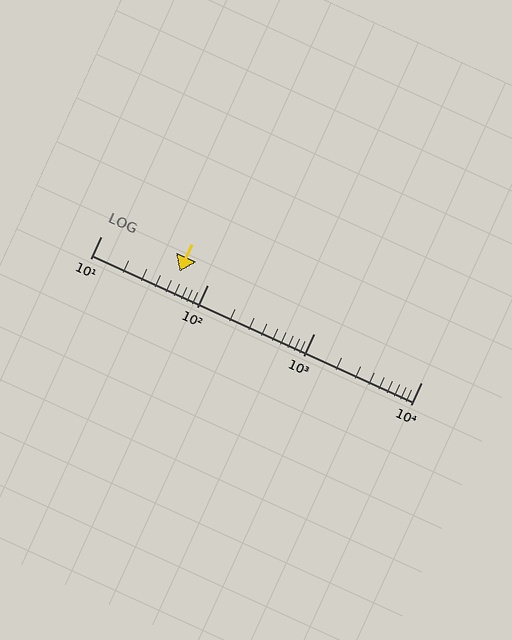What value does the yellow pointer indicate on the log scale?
The pointer indicates approximately 55.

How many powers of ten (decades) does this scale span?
The scale spans 3 decades, from 10 to 10000.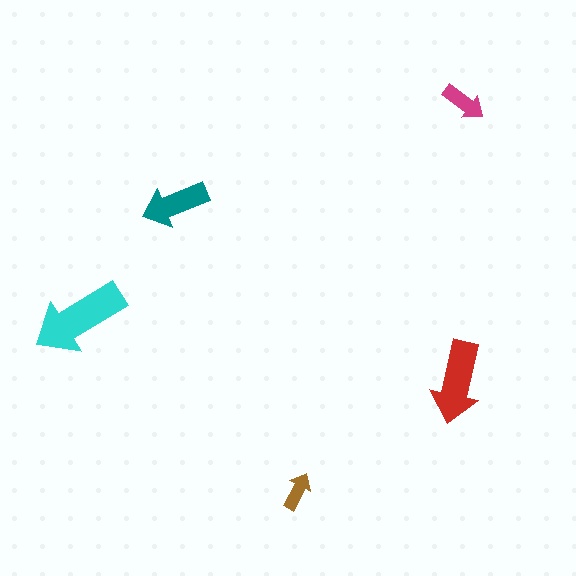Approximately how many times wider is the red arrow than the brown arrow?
About 2 times wider.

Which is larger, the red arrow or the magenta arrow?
The red one.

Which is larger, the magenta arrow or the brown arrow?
The magenta one.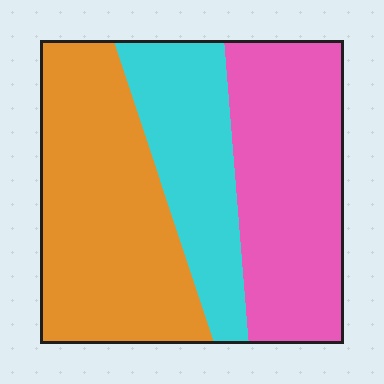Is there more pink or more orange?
Orange.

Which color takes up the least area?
Cyan, at roughly 25%.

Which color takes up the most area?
Orange, at roughly 40%.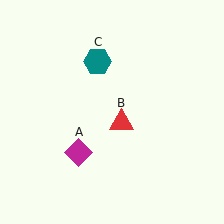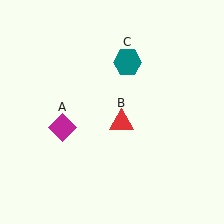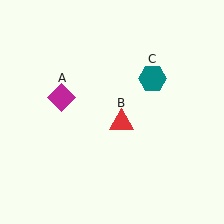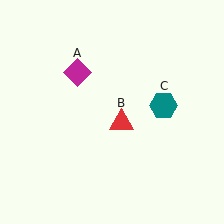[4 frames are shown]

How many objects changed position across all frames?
2 objects changed position: magenta diamond (object A), teal hexagon (object C).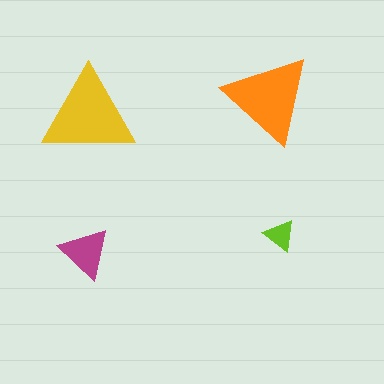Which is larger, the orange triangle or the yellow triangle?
The yellow one.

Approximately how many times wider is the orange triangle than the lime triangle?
About 2.5 times wider.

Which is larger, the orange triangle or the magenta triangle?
The orange one.